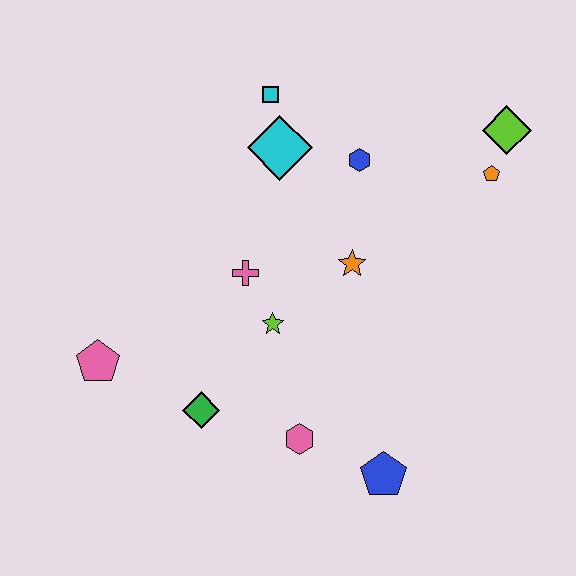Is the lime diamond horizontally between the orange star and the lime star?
No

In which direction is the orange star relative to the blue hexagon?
The orange star is below the blue hexagon.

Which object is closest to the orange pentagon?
The lime diamond is closest to the orange pentagon.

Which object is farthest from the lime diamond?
The pink pentagon is farthest from the lime diamond.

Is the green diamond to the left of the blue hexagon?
Yes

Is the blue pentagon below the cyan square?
Yes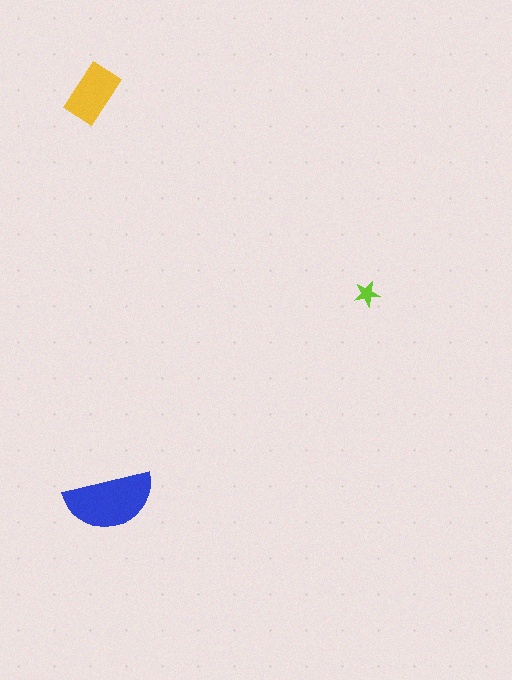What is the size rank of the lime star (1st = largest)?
3rd.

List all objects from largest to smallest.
The blue semicircle, the yellow rectangle, the lime star.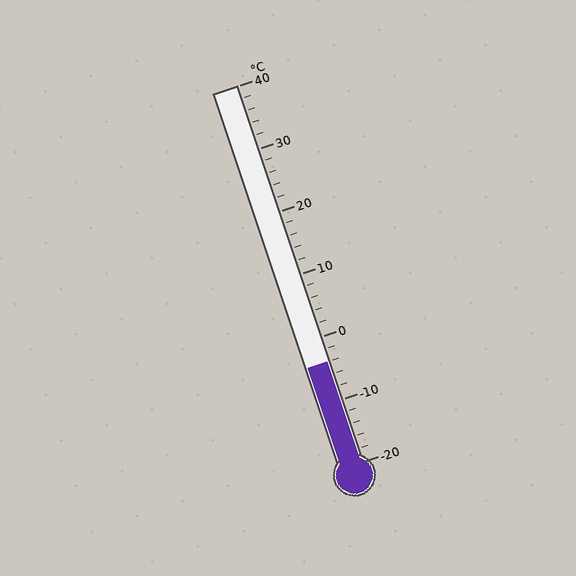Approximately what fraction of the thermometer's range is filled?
The thermometer is filled to approximately 25% of its range.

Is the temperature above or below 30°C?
The temperature is below 30°C.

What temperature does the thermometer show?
The thermometer shows approximately -4°C.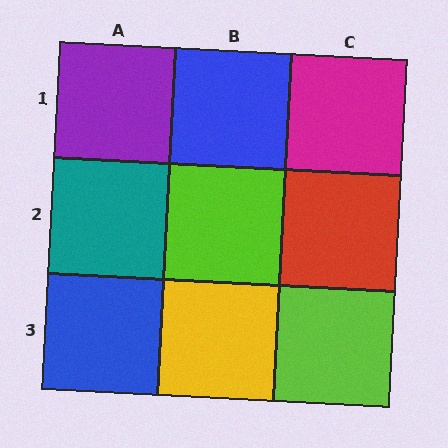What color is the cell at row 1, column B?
Blue.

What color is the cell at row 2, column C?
Red.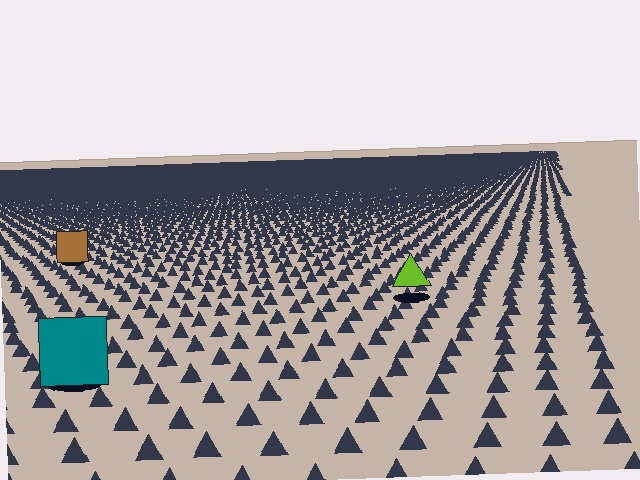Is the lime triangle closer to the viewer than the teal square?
No. The teal square is closer — you can tell from the texture gradient: the ground texture is coarser near it.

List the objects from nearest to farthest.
From nearest to farthest: the teal square, the lime triangle, the brown square.